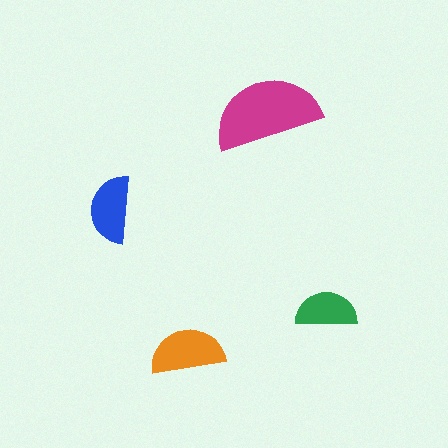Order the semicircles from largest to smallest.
the magenta one, the orange one, the blue one, the green one.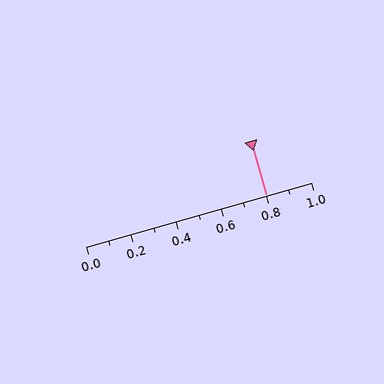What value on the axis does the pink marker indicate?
The marker indicates approximately 0.8.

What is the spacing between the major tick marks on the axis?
The major ticks are spaced 0.2 apart.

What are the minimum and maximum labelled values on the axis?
The axis runs from 0.0 to 1.0.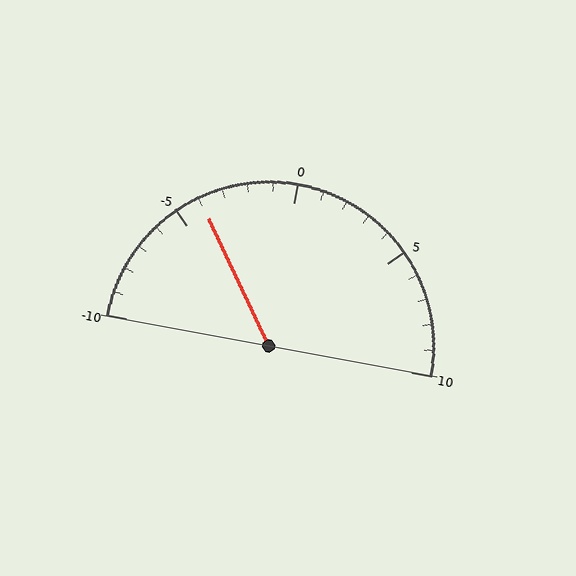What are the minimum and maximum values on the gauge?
The gauge ranges from -10 to 10.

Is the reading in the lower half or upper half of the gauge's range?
The reading is in the lower half of the range (-10 to 10).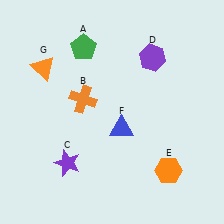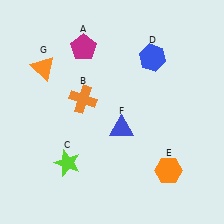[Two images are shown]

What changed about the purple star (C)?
In Image 1, C is purple. In Image 2, it changed to lime.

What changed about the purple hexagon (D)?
In Image 1, D is purple. In Image 2, it changed to blue.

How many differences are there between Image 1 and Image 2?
There are 3 differences between the two images.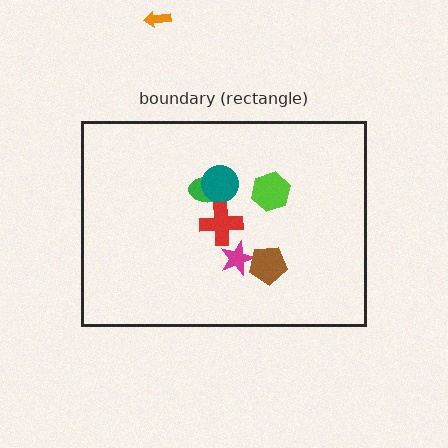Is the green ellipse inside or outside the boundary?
Inside.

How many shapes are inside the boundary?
6 inside, 1 outside.